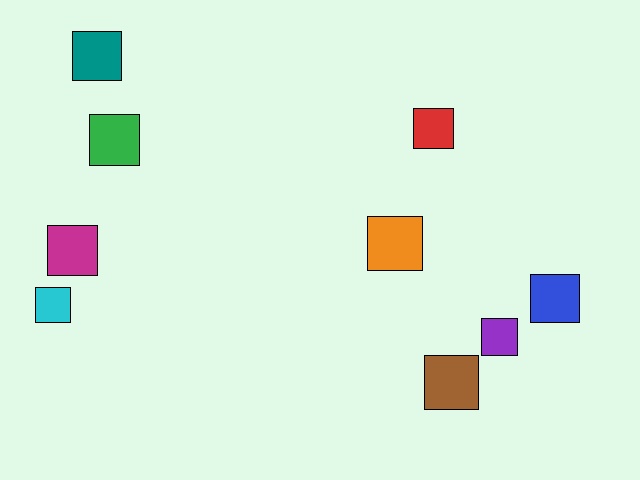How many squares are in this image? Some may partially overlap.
There are 9 squares.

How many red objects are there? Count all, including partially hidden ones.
There is 1 red object.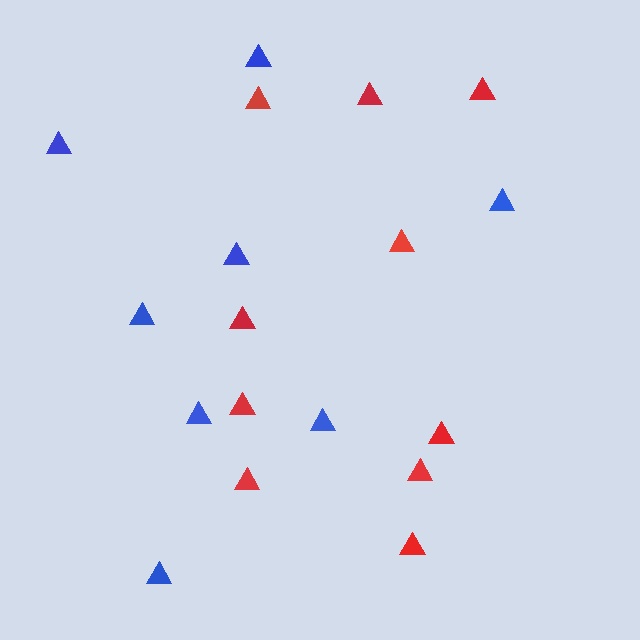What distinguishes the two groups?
There are 2 groups: one group of red triangles (10) and one group of blue triangles (8).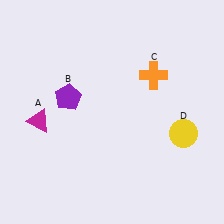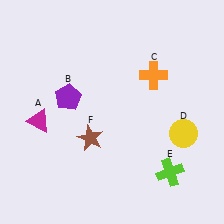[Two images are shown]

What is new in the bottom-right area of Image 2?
A lime cross (E) was added in the bottom-right area of Image 2.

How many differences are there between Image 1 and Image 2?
There are 2 differences between the two images.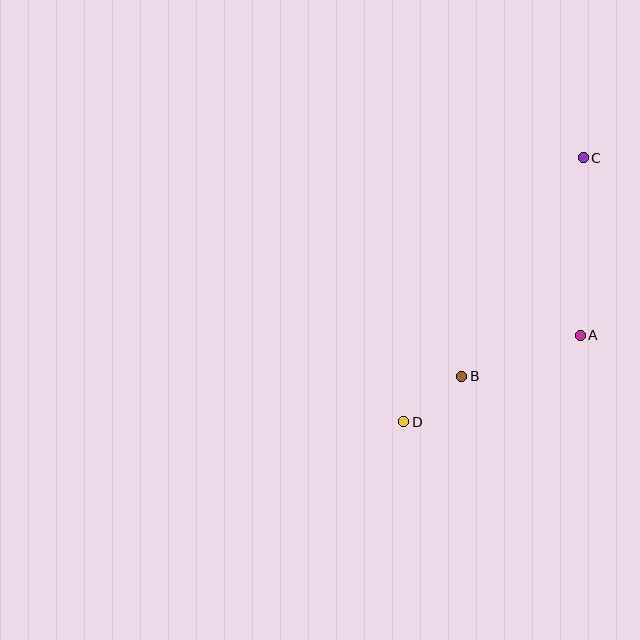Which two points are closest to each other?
Points B and D are closest to each other.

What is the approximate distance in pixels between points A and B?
The distance between A and B is approximately 125 pixels.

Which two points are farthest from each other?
Points C and D are farthest from each other.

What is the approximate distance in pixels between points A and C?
The distance between A and C is approximately 177 pixels.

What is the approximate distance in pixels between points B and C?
The distance between B and C is approximately 250 pixels.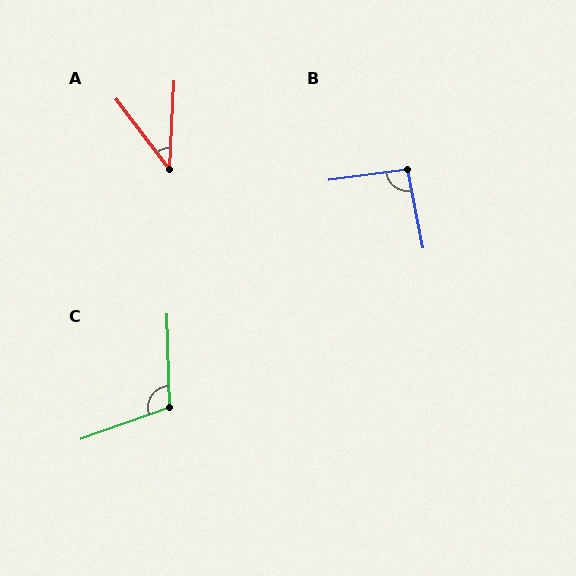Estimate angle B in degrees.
Approximately 94 degrees.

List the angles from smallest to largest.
A (40°), B (94°), C (108°).